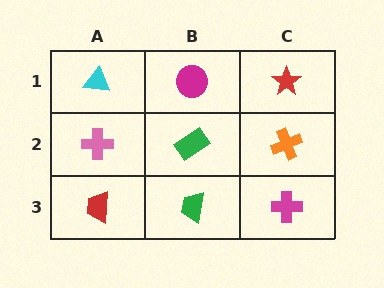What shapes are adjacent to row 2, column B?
A magenta circle (row 1, column B), a green trapezoid (row 3, column B), a pink cross (row 2, column A), an orange cross (row 2, column C).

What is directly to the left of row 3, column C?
A green trapezoid.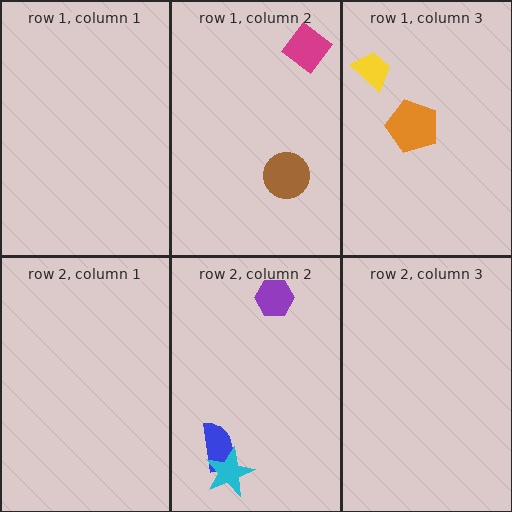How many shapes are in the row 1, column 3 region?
2.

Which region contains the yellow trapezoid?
The row 1, column 3 region.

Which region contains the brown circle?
The row 1, column 2 region.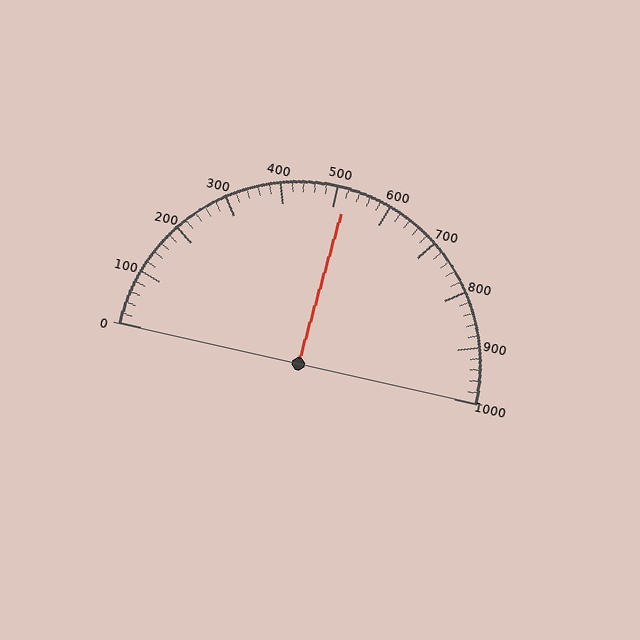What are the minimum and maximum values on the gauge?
The gauge ranges from 0 to 1000.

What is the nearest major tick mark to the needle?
The nearest major tick mark is 500.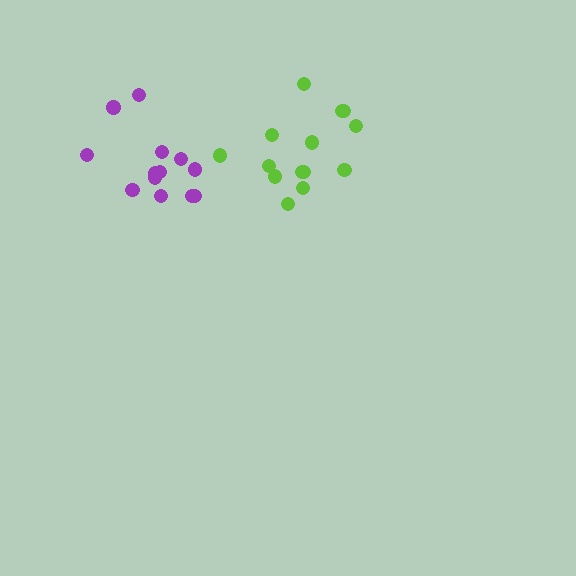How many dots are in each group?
Group 1: 13 dots, Group 2: 14 dots (27 total).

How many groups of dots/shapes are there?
There are 2 groups.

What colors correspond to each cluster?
The clusters are colored: purple, lime.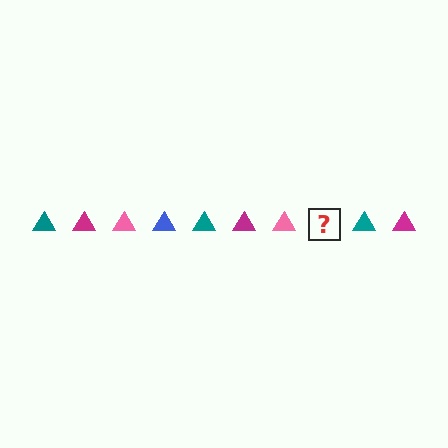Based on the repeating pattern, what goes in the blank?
The blank should be a blue triangle.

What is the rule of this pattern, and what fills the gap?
The rule is that the pattern cycles through teal, magenta, pink, blue triangles. The gap should be filled with a blue triangle.